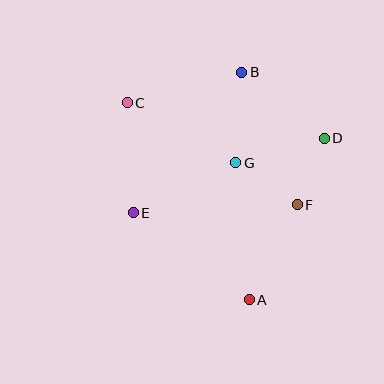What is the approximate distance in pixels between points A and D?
The distance between A and D is approximately 178 pixels.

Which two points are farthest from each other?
Points A and C are farthest from each other.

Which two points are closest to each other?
Points D and F are closest to each other.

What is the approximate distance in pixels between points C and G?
The distance between C and G is approximately 124 pixels.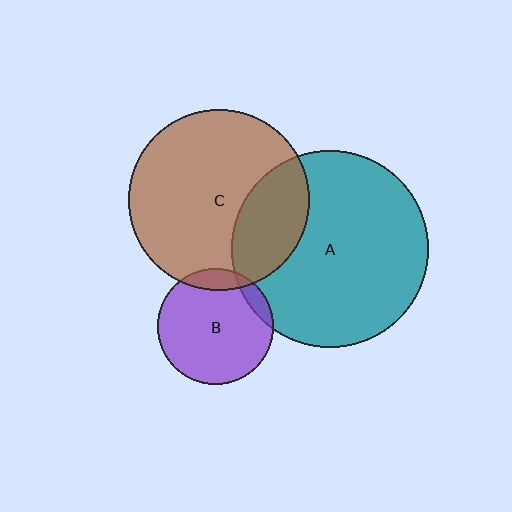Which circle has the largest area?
Circle A (teal).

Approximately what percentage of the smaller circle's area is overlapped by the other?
Approximately 25%.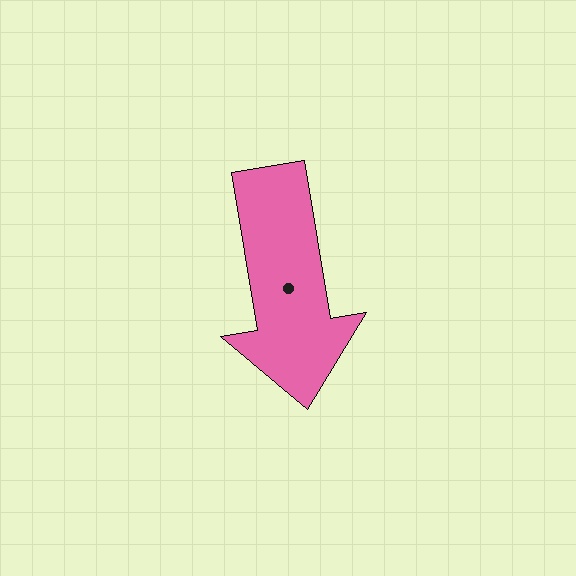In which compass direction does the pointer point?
South.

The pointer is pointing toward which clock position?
Roughly 6 o'clock.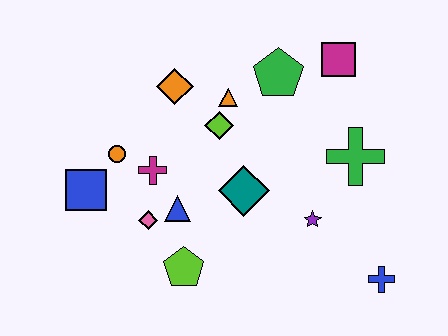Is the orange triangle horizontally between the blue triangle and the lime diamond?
No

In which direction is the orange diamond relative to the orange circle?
The orange diamond is above the orange circle.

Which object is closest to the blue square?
The orange circle is closest to the blue square.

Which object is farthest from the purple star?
The blue square is farthest from the purple star.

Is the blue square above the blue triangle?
Yes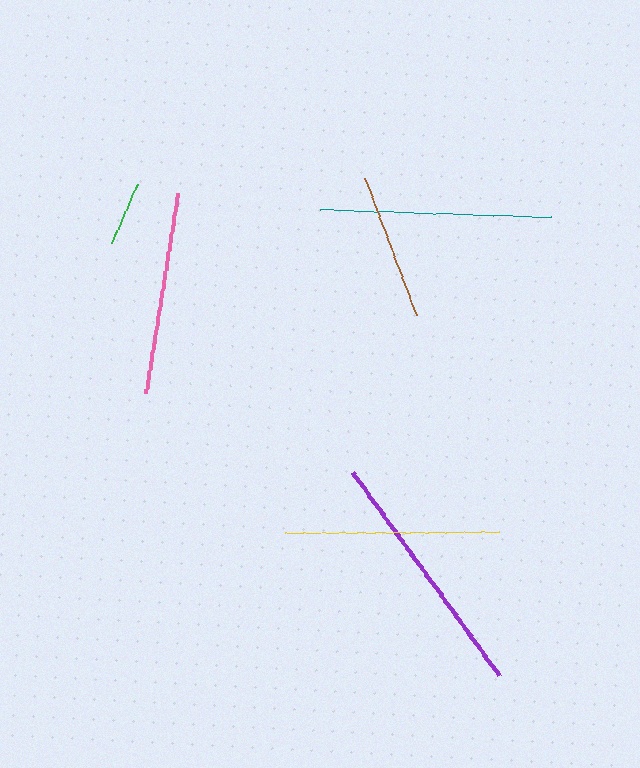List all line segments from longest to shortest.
From longest to shortest: purple, teal, yellow, pink, brown, green.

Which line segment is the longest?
The purple line is the longest at approximately 251 pixels.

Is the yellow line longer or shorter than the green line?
The yellow line is longer than the green line.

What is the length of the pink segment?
The pink segment is approximately 203 pixels long.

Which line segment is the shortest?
The green line is the shortest at approximately 65 pixels.